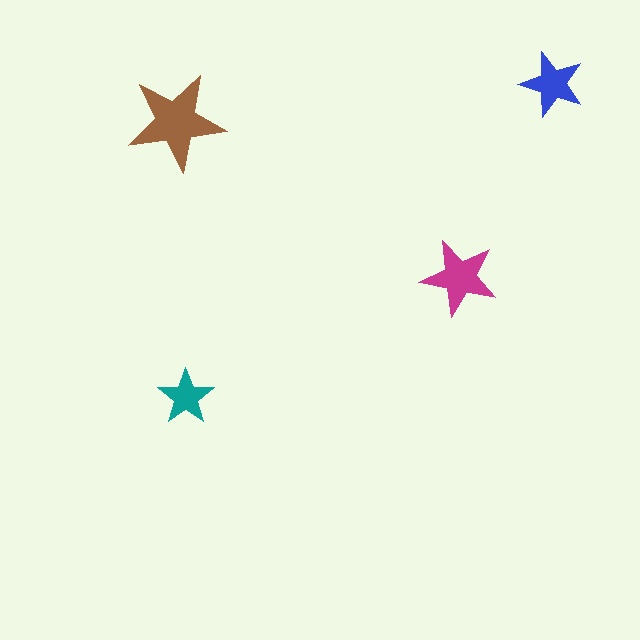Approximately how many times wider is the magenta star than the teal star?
About 1.5 times wider.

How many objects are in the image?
There are 4 objects in the image.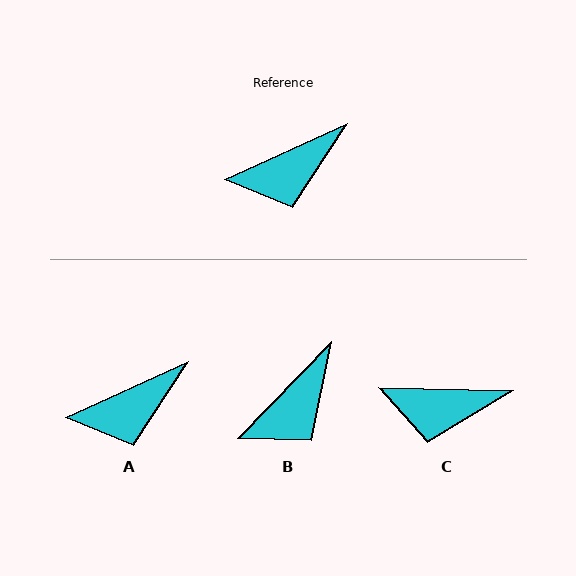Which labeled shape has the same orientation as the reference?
A.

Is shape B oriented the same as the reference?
No, it is off by about 21 degrees.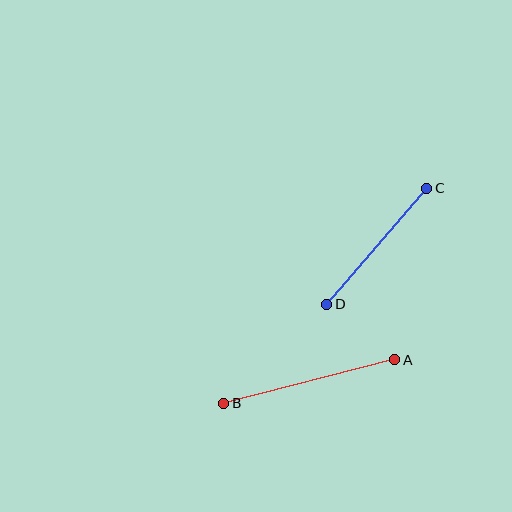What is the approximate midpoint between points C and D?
The midpoint is at approximately (377, 246) pixels.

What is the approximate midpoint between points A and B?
The midpoint is at approximately (309, 382) pixels.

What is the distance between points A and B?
The distance is approximately 177 pixels.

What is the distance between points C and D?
The distance is approximately 153 pixels.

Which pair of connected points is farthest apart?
Points A and B are farthest apart.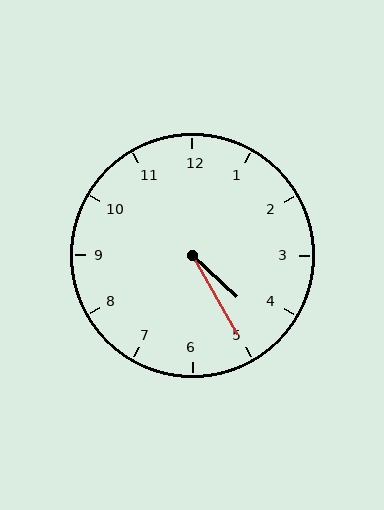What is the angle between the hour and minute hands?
Approximately 18 degrees.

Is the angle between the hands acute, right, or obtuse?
It is acute.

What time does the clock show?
4:25.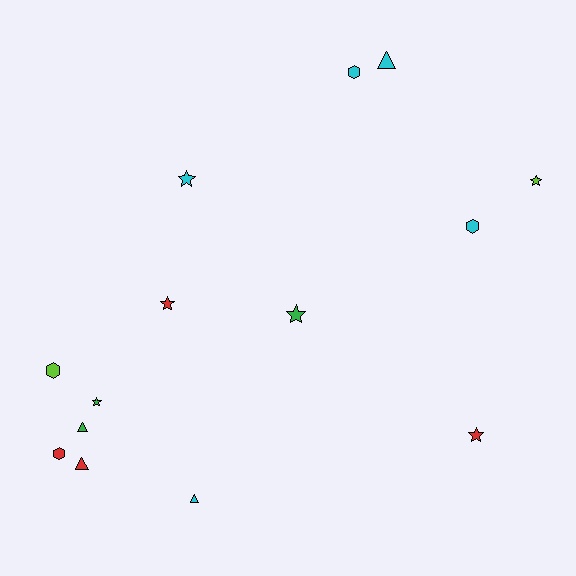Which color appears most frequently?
Cyan, with 5 objects.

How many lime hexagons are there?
There is 1 lime hexagon.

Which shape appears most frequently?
Star, with 6 objects.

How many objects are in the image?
There are 14 objects.